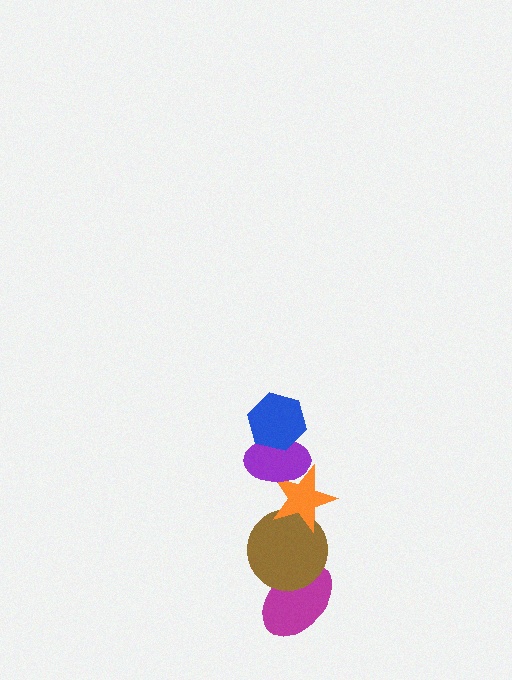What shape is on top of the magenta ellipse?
The brown circle is on top of the magenta ellipse.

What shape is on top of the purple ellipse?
The blue hexagon is on top of the purple ellipse.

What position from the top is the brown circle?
The brown circle is 4th from the top.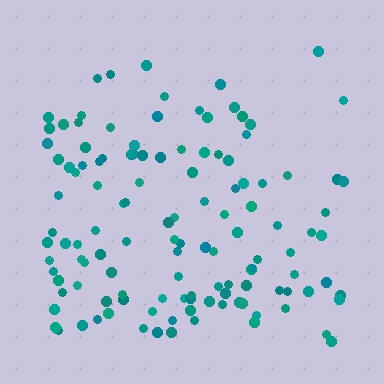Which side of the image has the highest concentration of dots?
The bottom.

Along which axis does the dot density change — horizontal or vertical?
Vertical.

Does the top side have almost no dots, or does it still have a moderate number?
Still a moderate number, just noticeably fewer than the bottom.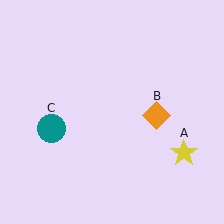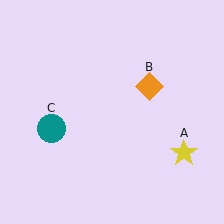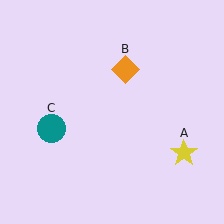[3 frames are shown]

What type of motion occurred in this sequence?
The orange diamond (object B) rotated counterclockwise around the center of the scene.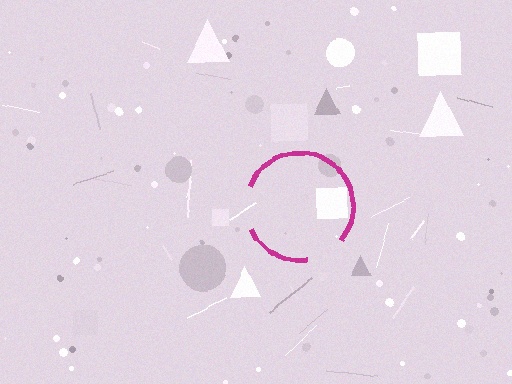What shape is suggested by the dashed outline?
The dashed outline suggests a circle.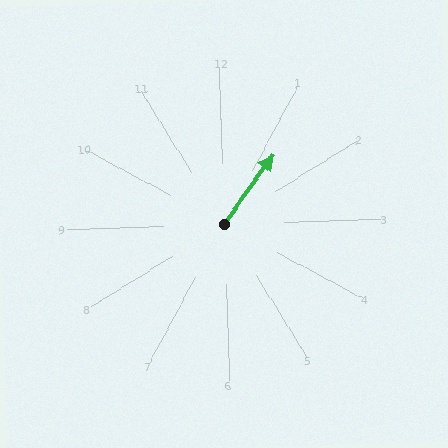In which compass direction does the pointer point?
Northeast.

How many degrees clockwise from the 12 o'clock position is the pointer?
Approximately 37 degrees.